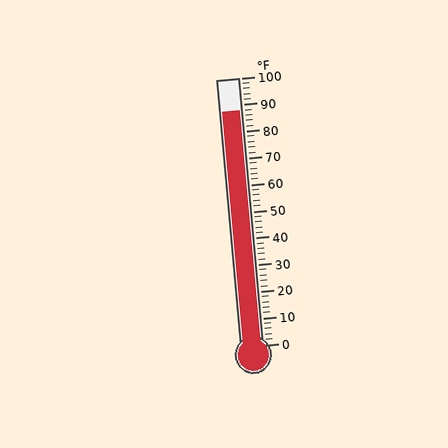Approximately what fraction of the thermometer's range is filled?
The thermometer is filled to approximately 90% of its range.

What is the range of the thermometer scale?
The thermometer scale ranges from 0°F to 100°F.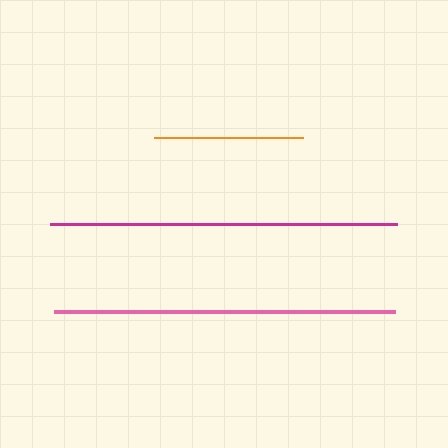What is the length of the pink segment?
The pink segment is approximately 342 pixels long.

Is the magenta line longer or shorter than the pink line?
The magenta line is longer than the pink line.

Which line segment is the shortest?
The orange line is the shortest at approximately 149 pixels.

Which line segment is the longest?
The magenta line is the longest at approximately 346 pixels.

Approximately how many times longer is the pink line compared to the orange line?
The pink line is approximately 2.3 times the length of the orange line.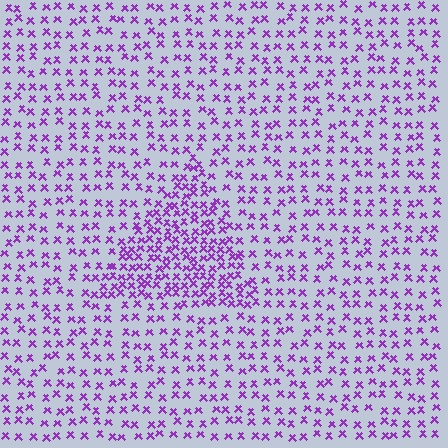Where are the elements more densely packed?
The elements are more densely packed inside the triangle boundary.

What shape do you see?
I see a triangle.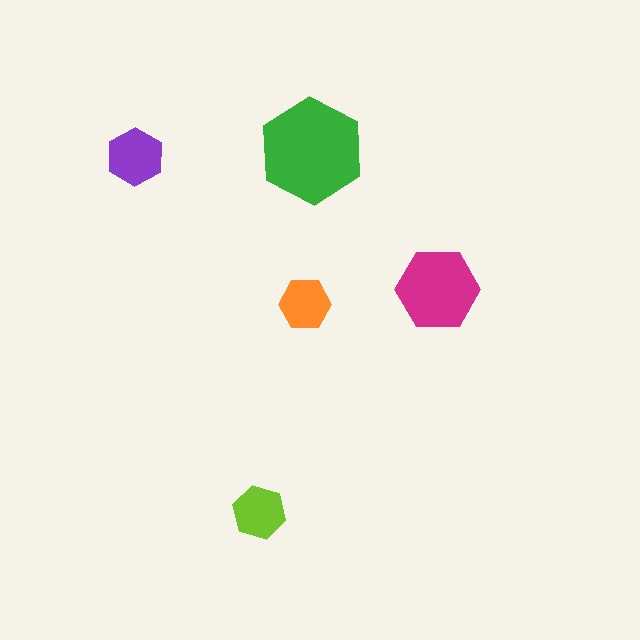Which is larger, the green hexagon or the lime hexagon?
The green one.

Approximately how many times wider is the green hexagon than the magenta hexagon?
About 1.5 times wider.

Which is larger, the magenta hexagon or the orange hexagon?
The magenta one.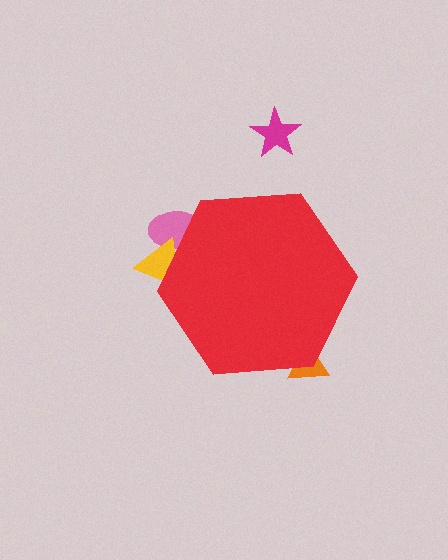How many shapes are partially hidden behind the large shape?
3 shapes are partially hidden.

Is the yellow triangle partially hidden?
Yes, the yellow triangle is partially hidden behind the red hexagon.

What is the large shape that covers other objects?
A red hexagon.